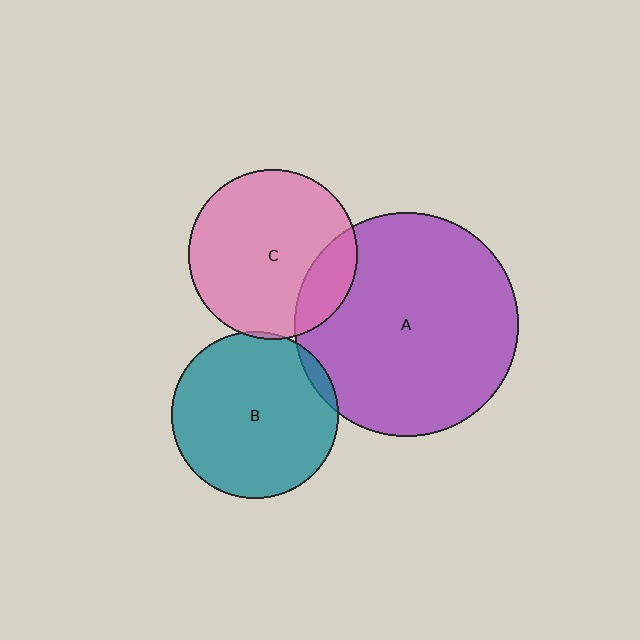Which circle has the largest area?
Circle A (purple).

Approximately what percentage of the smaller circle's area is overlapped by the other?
Approximately 20%.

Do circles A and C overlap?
Yes.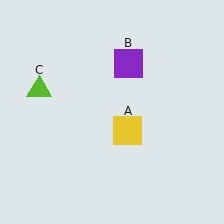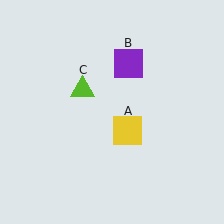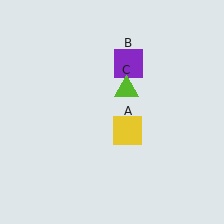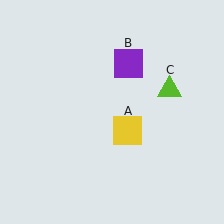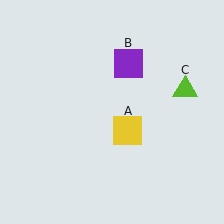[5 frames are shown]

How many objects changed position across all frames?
1 object changed position: lime triangle (object C).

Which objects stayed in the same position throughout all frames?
Yellow square (object A) and purple square (object B) remained stationary.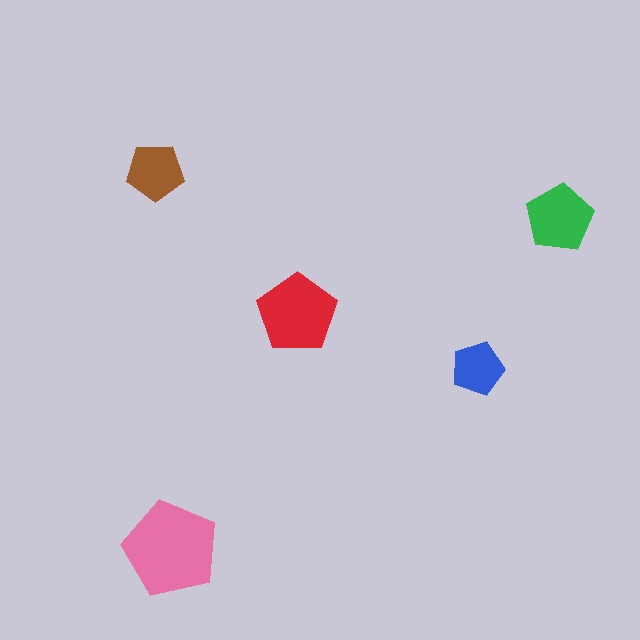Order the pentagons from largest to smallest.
the pink one, the red one, the green one, the brown one, the blue one.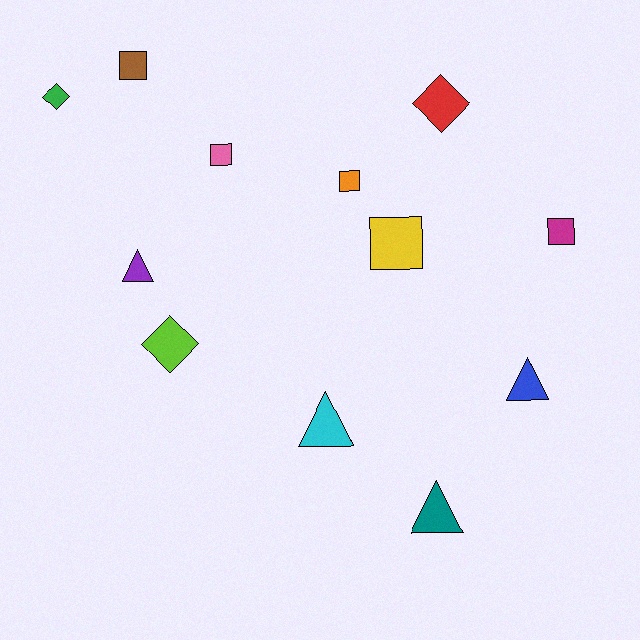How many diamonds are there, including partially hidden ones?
There are 3 diamonds.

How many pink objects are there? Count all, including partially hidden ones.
There is 1 pink object.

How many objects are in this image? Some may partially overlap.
There are 12 objects.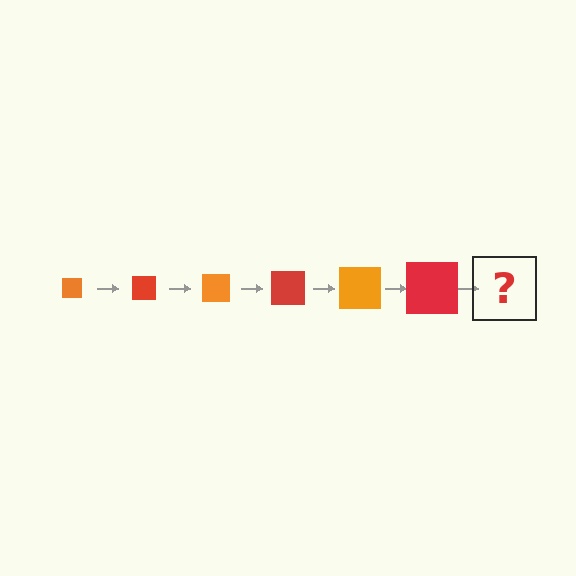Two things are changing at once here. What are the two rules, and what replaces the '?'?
The two rules are that the square grows larger each step and the color cycles through orange and red. The '?' should be an orange square, larger than the previous one.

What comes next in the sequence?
The next element should be an orange square, larger than the previous one.